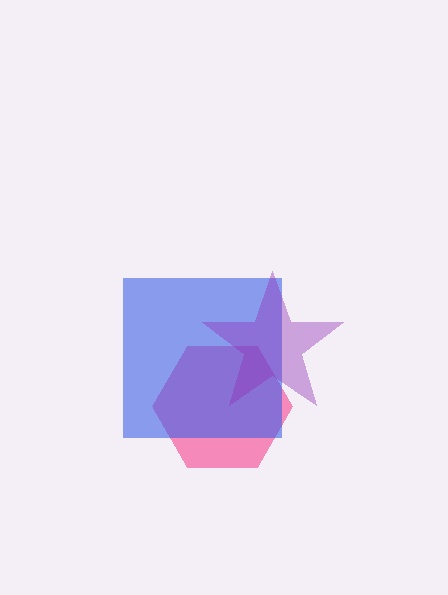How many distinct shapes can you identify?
There are 3 distinct shapes: a pink hexagon, a blue square, a purple star.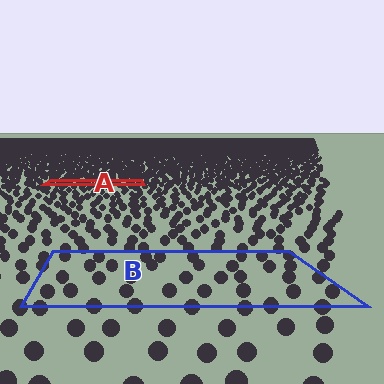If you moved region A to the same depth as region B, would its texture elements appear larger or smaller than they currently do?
They would appear larger. At a closer depth, the same texture elements are projected at a bigger on-screen size.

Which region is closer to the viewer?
Region B is closer. The texture elements there are larger and more spread out.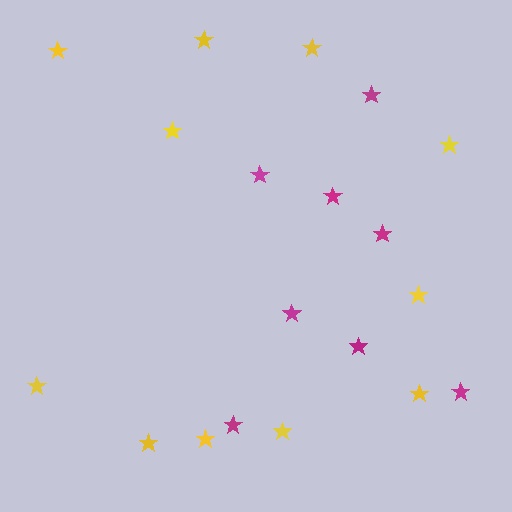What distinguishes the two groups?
There are 2 groups: one group of magenta stars (8) and one group of yellow stars (11).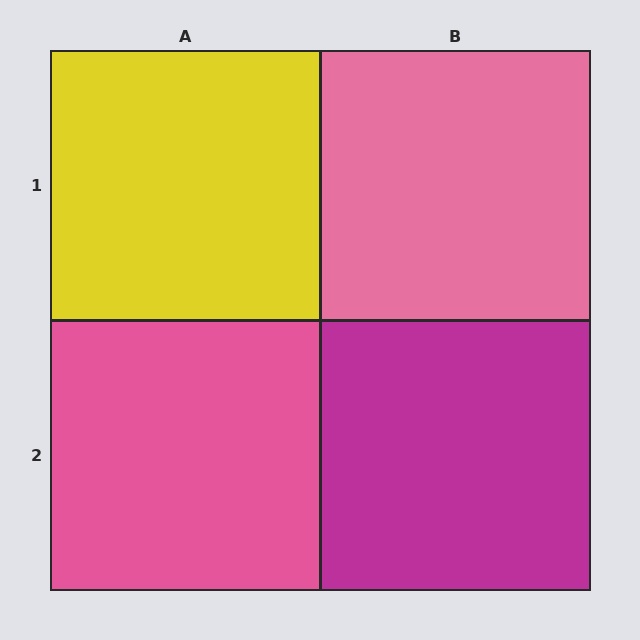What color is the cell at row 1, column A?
Yellow.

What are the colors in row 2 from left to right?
Pink, magenta.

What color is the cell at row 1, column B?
Pink.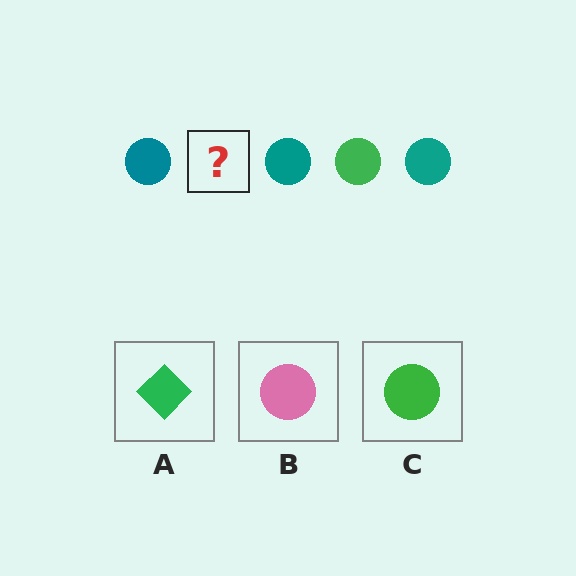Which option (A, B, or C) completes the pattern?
C.